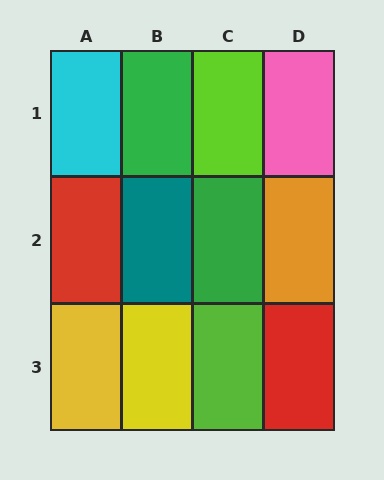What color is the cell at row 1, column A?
Cyan.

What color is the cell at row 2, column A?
Red.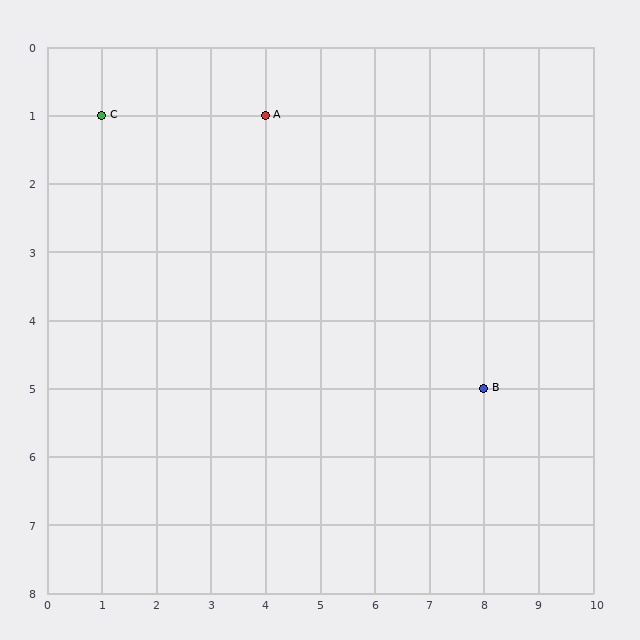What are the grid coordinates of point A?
Point A is at grid coordinates (4, 1).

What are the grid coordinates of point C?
Point C is at grid coordinates (1, 1).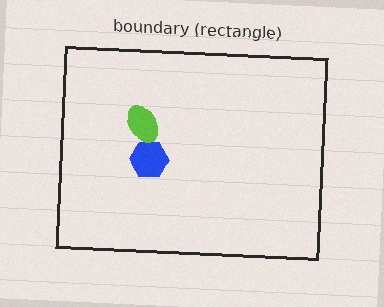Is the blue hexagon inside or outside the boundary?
Inside.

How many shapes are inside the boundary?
2 inside, 0 outside.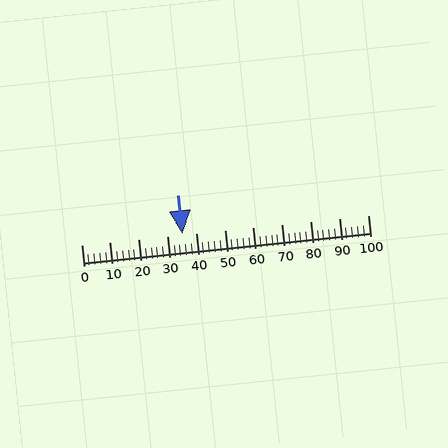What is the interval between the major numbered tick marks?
The major tick marks are spaced 10 units apart.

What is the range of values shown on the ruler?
The ruler shows values from 0 to 100.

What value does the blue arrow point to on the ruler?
The blue arrow points to approximately 35.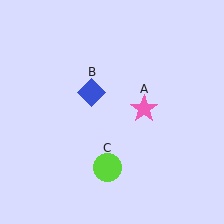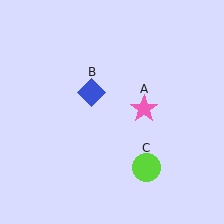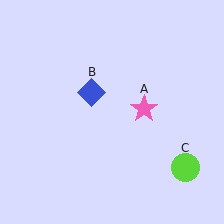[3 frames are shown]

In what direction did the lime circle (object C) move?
The lime circle (object C) moved right.